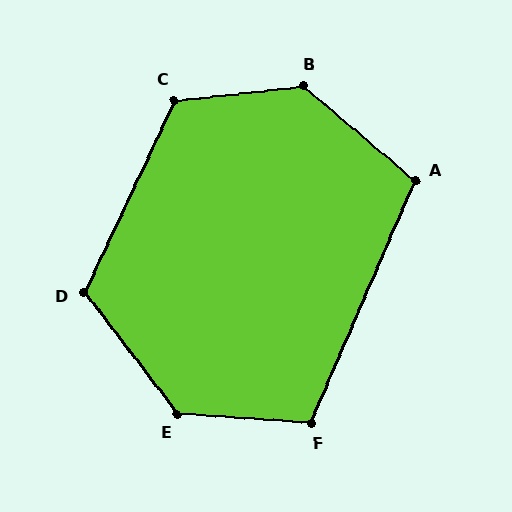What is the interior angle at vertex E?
Approximately 132 degrees (obtuse).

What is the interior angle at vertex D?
Approximately 117 degrees (obtuse).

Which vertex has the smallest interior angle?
A, at approximately 107 degrees.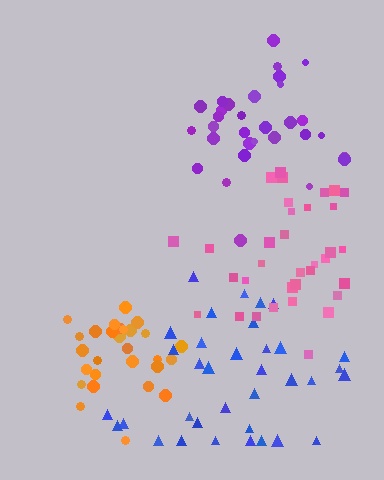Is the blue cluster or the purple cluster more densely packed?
Purple.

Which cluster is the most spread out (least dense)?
Blue.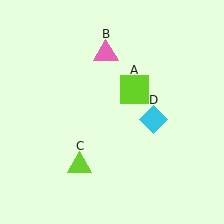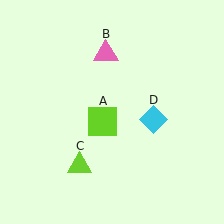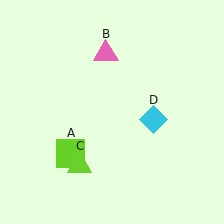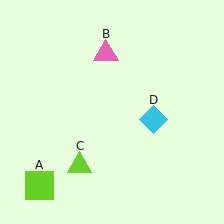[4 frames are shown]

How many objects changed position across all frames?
1 object changed position: lime square (object A).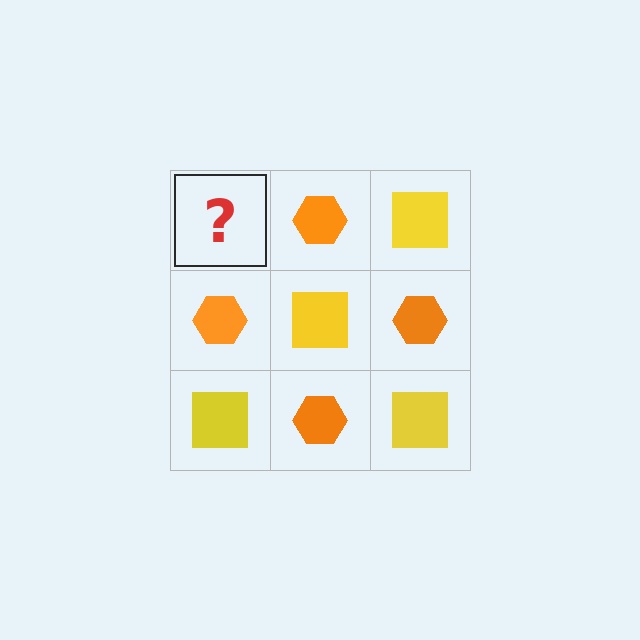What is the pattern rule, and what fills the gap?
The rule is that it alternates yellow square and orange hexagon in a checkerboard pattern. The gap should be filled with a yellow square.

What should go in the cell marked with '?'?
The missing cell should contain a yellow square.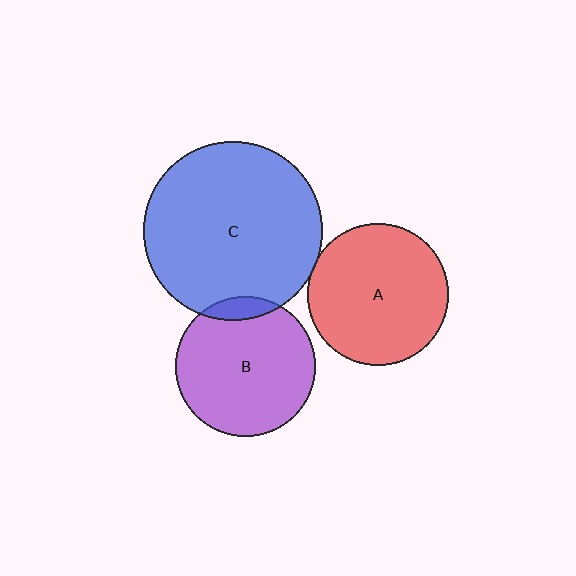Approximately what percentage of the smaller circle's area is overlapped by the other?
Approximately 10%.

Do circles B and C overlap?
Yes.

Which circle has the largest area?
Circle C (blue).